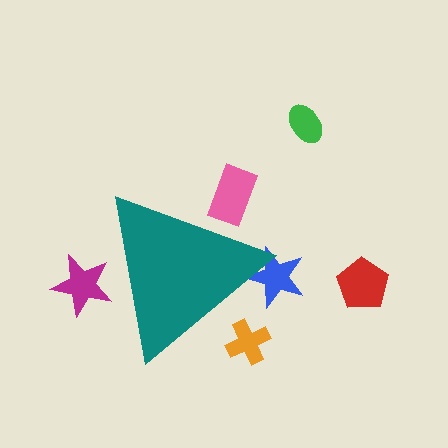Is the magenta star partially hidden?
Yes, the magenta star is partially hidden behind the teal triangle.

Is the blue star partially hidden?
Yes, the blue star is partially hidden behind the teal triangle.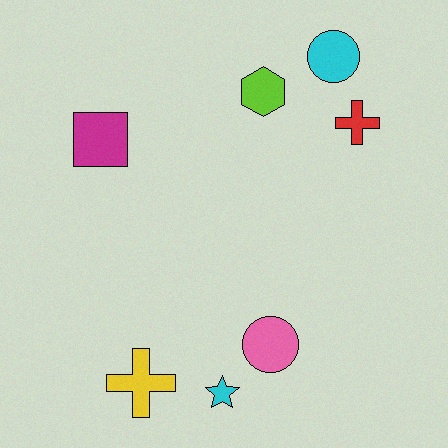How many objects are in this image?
There are 7 objects.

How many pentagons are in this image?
There are no pentagons.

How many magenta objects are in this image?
There is 1 magenta object.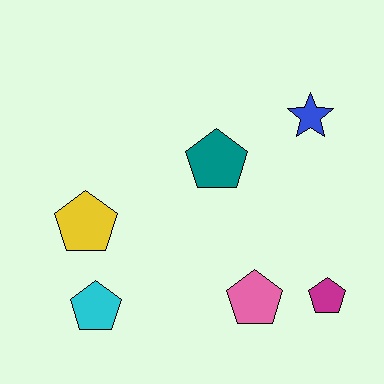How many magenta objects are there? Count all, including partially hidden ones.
There is 1 magenta object.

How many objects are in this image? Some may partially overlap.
There are 6 objects.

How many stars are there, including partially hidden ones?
There is 1 star.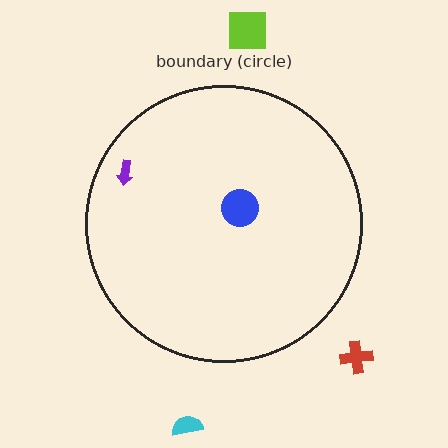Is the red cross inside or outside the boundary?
Outside.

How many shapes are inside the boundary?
2 inside, 3 outside.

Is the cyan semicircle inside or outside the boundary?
Outside.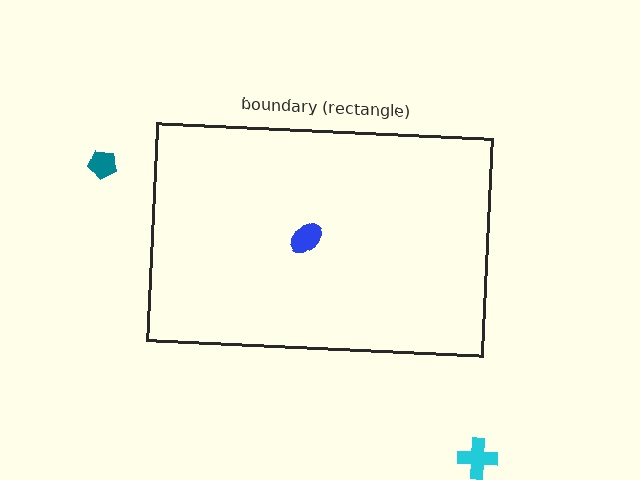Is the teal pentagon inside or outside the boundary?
Outside.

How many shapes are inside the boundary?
1 inside, 2 outside.